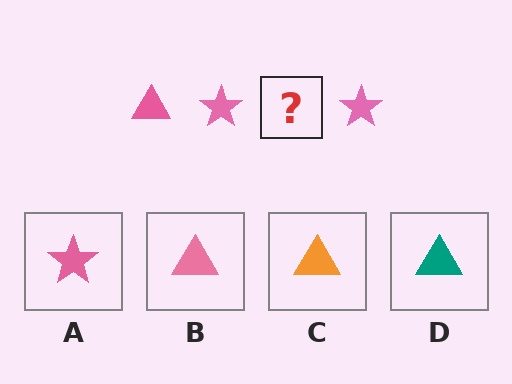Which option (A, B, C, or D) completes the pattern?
B.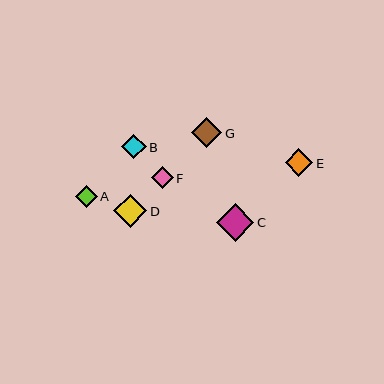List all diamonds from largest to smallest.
From largest to smallest: C, D, G, E, B, F, A.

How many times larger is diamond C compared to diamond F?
Diamond C is approximately 1.7 times the size of diamond F.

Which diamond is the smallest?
Diamond A is the smallest with a size of approximately 22 pixels.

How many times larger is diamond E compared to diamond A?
Diamond E is approximately 1.3 times the size of diamond A.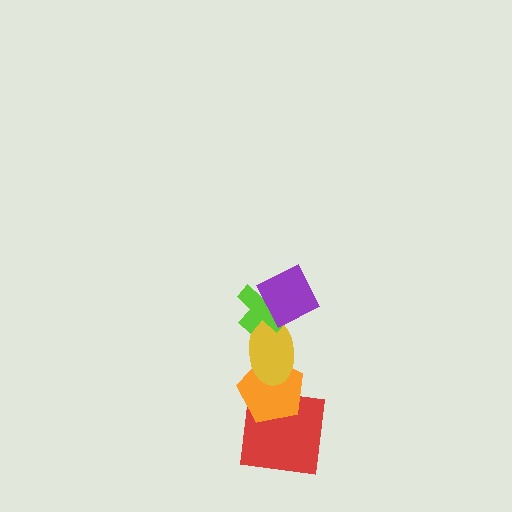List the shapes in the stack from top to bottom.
From top to bottom: the purple square, the lime cross, the yellow ellipse, the orange pentagon, the red square.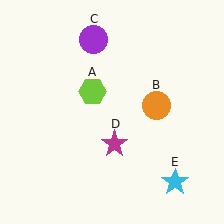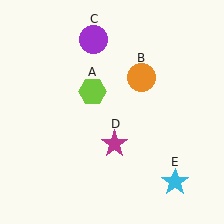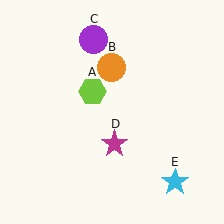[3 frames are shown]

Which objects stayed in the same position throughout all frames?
Lime hexagon (object A) and purple circle (object C) and magenta star (object D) and cyan star (object E) remained stationary.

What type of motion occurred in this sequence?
The orange circle (object B) rotated counterclockwise around the center of the scene.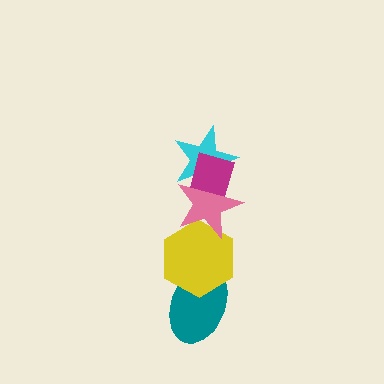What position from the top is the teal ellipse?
The teal ellipse is 5th from the top.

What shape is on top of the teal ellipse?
The yellow hexagon is on top of the teal ellipse.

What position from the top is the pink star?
The pink star is 3rd from the top.